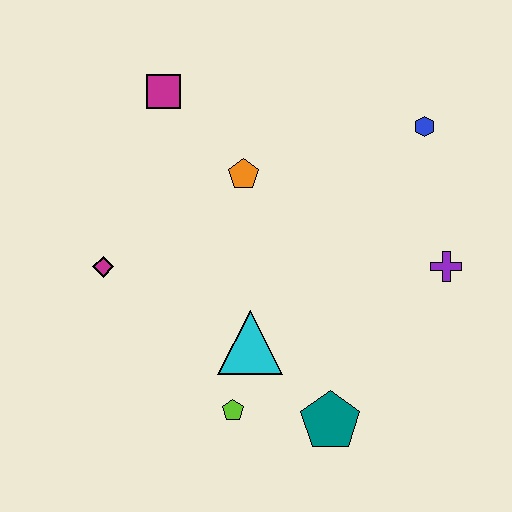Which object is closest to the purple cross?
The blue hexagon is closest to the purple cross.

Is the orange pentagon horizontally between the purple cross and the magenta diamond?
Yes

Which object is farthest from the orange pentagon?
The teal pentagon is farthest from the orange pentagon.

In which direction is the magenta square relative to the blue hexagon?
The magenta square is to the left of the blue hexagon.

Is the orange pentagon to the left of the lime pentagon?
No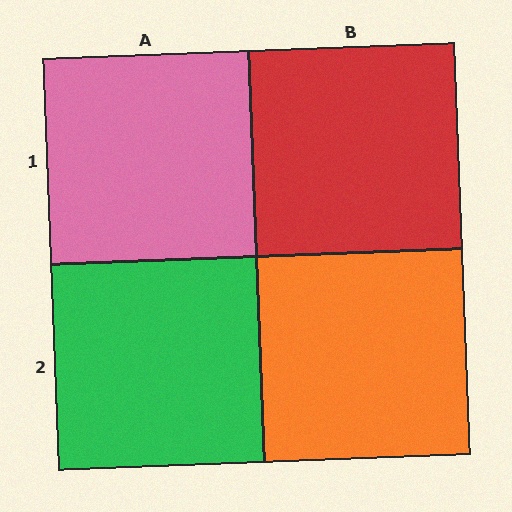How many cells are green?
1 cell is green.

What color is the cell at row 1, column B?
Red.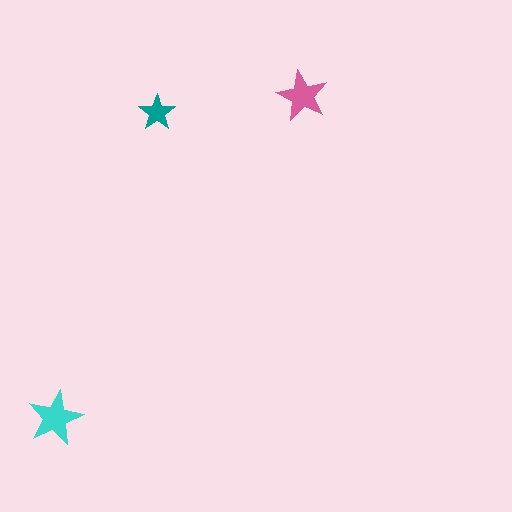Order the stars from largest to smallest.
the cyan one, the pink one, the teal one.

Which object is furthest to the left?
The cyan star is leftmost.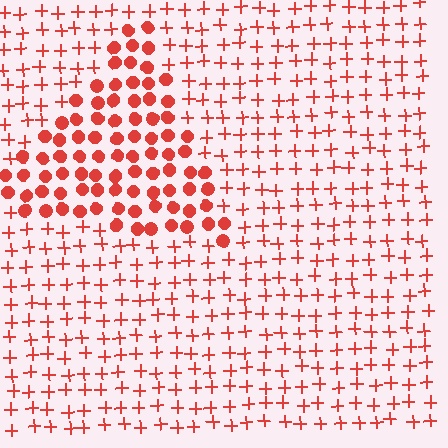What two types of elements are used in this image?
The image uses circles inside the triangle region and plus signs outside it.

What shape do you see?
I see a triangle.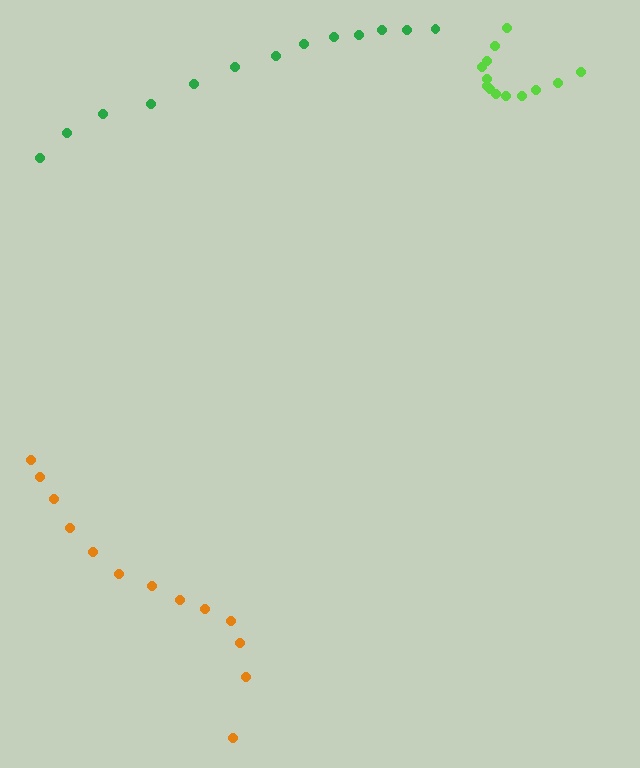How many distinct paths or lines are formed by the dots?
There are 3 distinct paths.